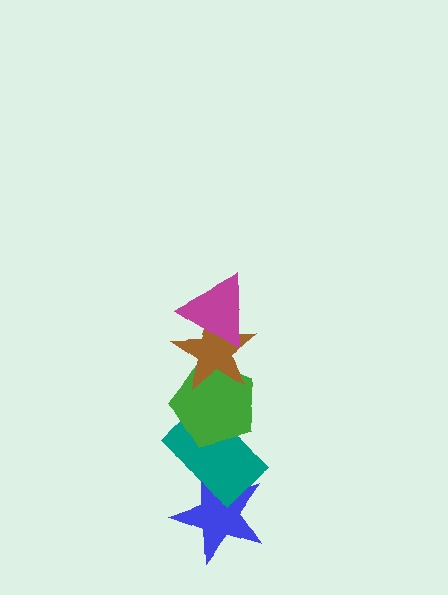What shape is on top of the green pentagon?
The brown star is on top of the green pentagon.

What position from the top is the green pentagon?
The green pentagon is 3rd from the top.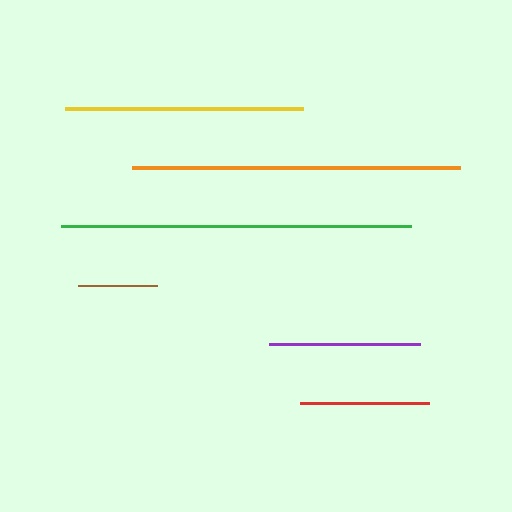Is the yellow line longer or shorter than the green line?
The green line is longer than the yellow line.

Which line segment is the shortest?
The brown line is the shortest at approximately 79 pixels.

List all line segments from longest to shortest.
From longest to shortest: green, orange, yellow, purple, red, brown.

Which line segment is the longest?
The green line is the longest at approximately 350 pixels.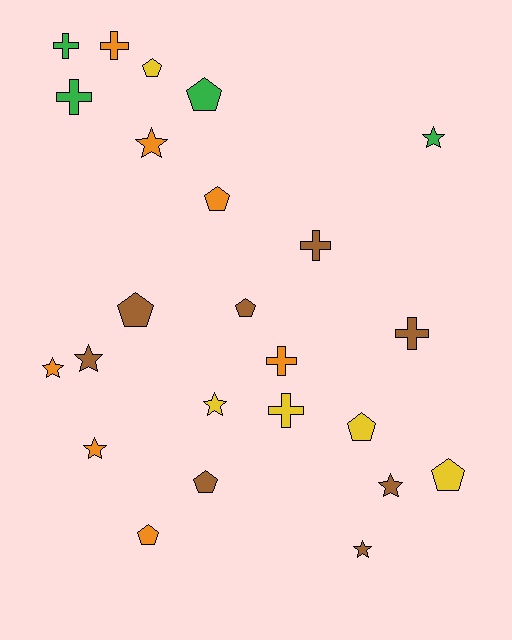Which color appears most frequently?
Brown, with 8 objects.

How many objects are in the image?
There are 24 objects.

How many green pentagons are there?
There is 1 green pentagon.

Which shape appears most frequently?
Pentagon, with 9 objects.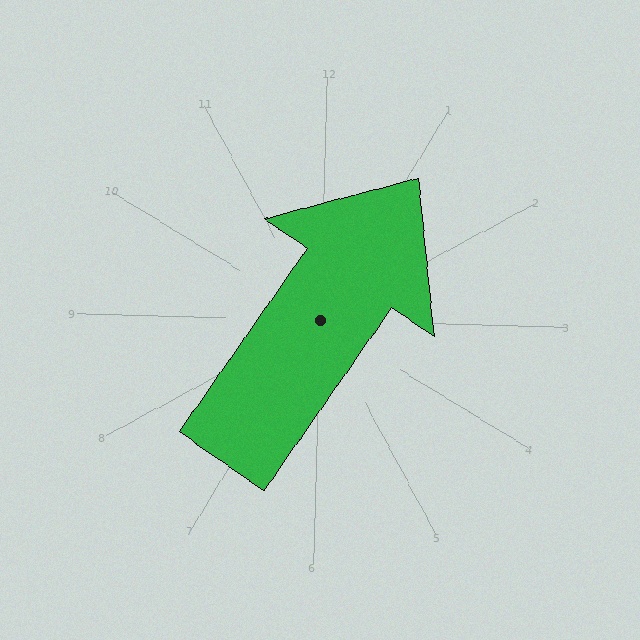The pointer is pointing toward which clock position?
Roughly 1 o'clock.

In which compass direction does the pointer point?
Northeast.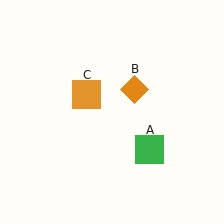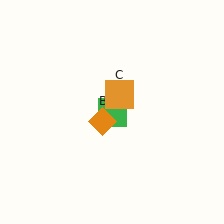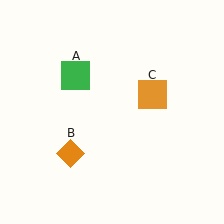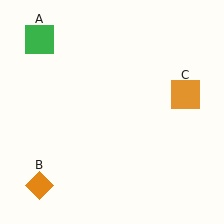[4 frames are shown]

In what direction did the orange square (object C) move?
The orange square (object C) moved right.